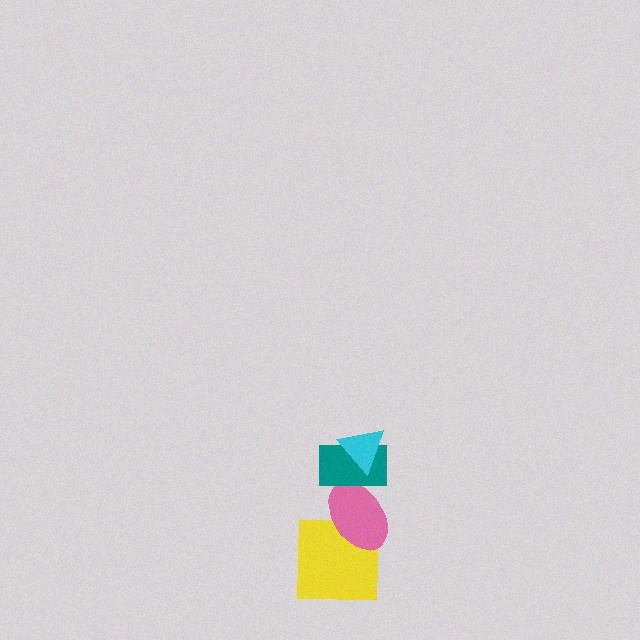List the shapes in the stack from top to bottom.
From top to bottom: the cyan triangle, the teal rectangle, the pink ellipse, the yellow square.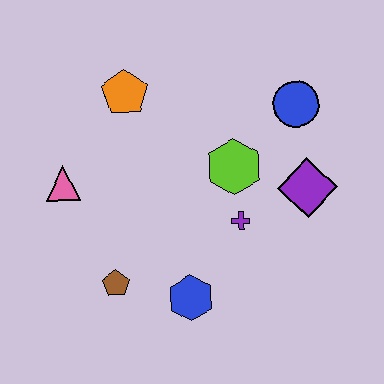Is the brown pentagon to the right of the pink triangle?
Yes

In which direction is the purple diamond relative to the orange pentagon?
The purple diamond is to the right of the orange pentagon.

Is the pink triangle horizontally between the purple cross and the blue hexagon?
No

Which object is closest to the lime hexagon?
The purple cross is closest to the lime hexagon.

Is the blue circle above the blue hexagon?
Yes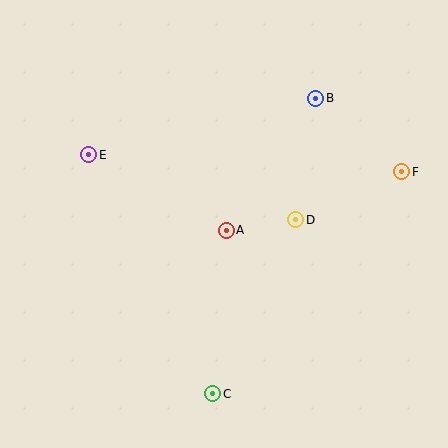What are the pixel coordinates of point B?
Point B is at (316, 98).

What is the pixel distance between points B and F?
The distance between B and F is 113 pixels.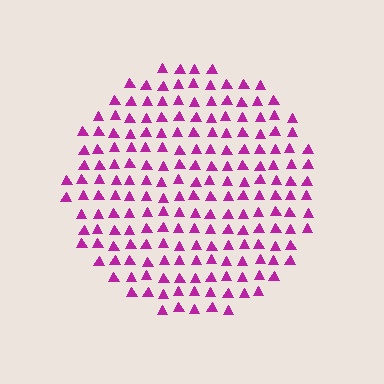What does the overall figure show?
The overall figure shows a circle.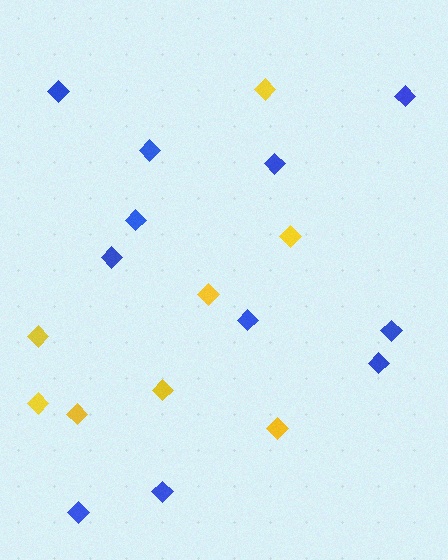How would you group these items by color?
There are 2 groups: one group of yellow diamonds (8) and one group of blue diamonds (11).